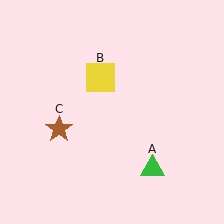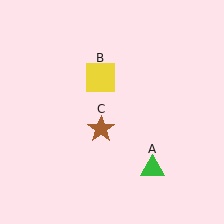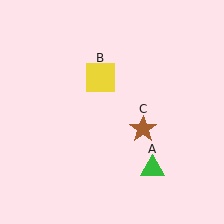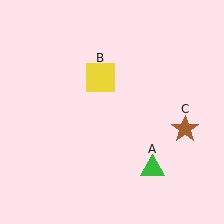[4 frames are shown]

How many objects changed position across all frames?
1 object changed position: brown star (object C).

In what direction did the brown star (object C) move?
The brown star (object C) moved right.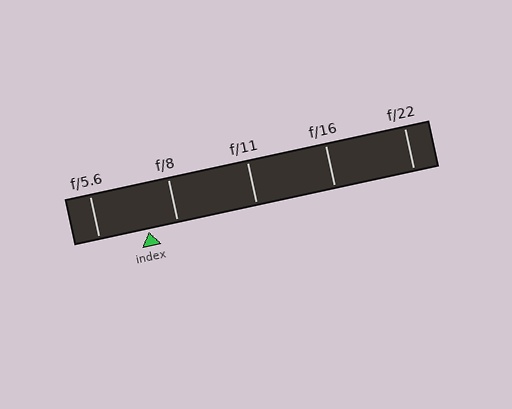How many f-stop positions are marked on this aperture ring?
There are 5 f-stop positions marked.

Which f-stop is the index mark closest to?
The index mark is closest to f/8.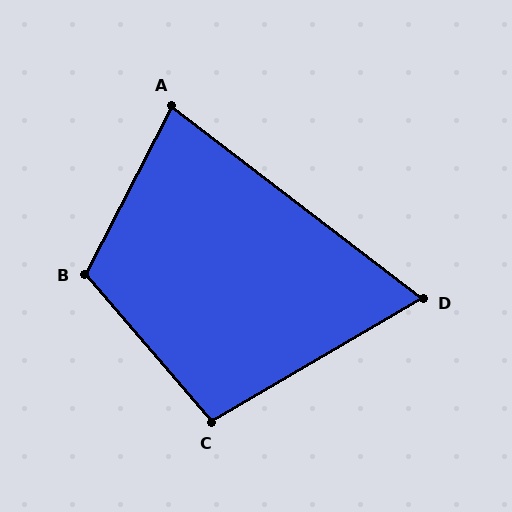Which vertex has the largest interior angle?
B, at approximately 112 degrees.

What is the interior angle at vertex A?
Approximately 80 degrees (acute).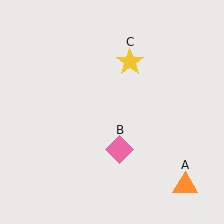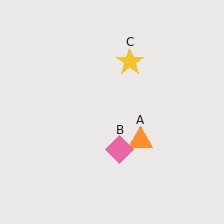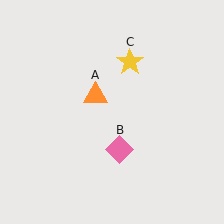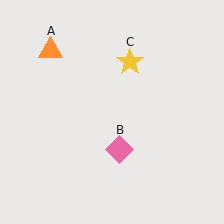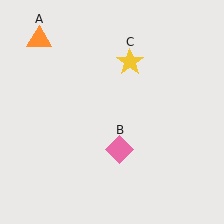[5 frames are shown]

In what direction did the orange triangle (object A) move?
The orange triangle (object A) moved up and to the left.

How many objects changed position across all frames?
1 object changed position: orange triangle (object A).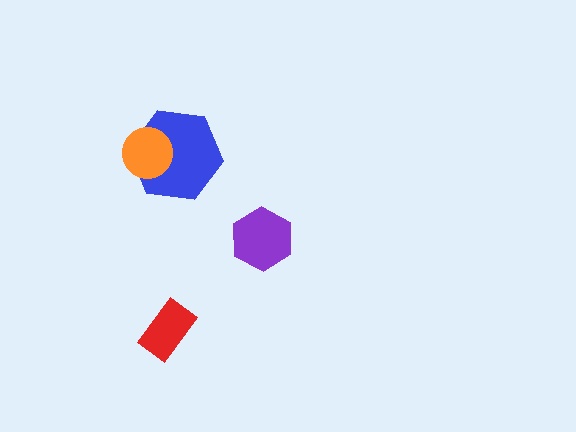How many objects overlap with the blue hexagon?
1 object overlaps with the blue hexagon.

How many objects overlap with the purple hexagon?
0 objects overlap with the purple hexagon.